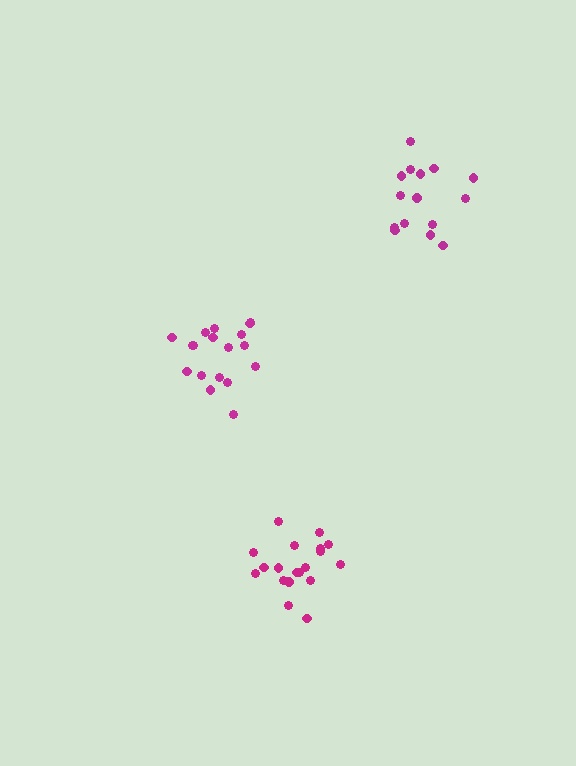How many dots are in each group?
Group 1: 15 dots, Group 2: 18 dots, Group 3: 19 dots (52 total).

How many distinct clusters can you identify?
There are 3 distinct clusters.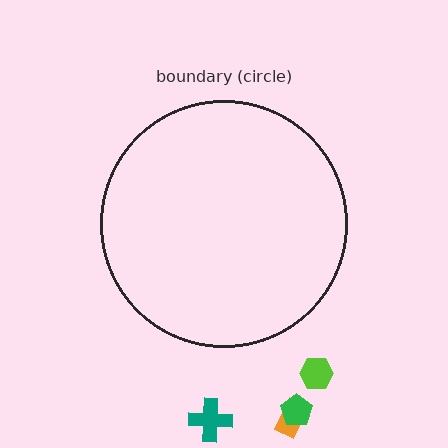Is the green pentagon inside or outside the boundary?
Outside.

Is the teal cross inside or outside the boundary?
Outside.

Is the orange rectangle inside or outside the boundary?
Outside.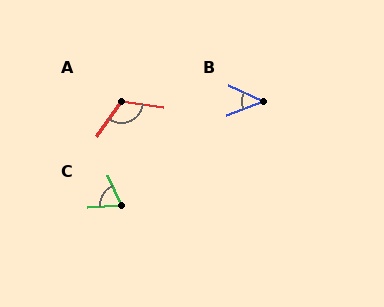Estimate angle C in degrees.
Approximately 69 degrees.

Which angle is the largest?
A, at approximately 117 degrees.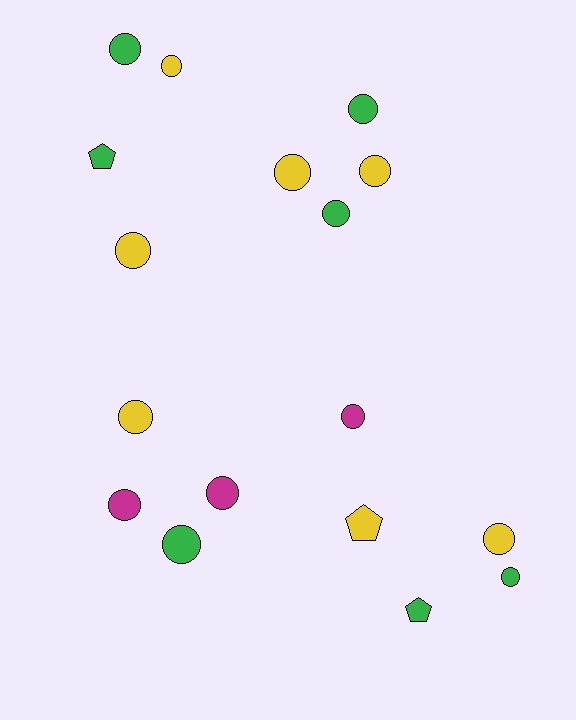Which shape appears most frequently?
Circle, with 14 objects.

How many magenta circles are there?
There are 3 magenta circles.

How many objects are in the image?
There are 17 objects.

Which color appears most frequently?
Green, with 7 objects.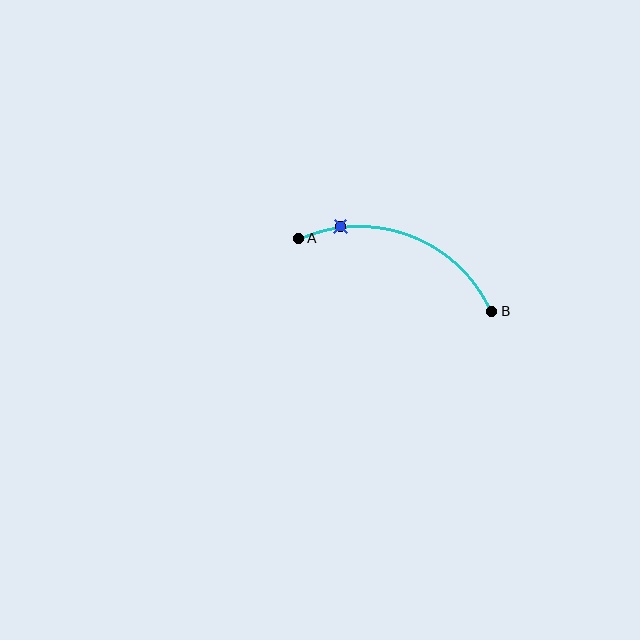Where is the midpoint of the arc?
The arc midpoint is the point on the curve farthest from the straight line joining A and B. It sits above that line.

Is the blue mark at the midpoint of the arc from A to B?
No. The blue mark lies on the arc but is closer to endpoint A. The arc midpoint would be at the point on the curve equidistant along the arc from both A and B.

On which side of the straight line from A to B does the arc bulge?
The arc bulges above the straight line connecting A and B.